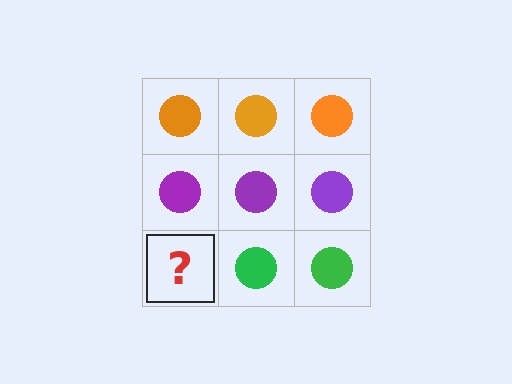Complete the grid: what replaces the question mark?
The question mark should be replaced with a green circle.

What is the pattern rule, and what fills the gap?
The rule is that each row has a consistent color. The gap should be filled with a green circle.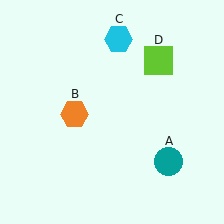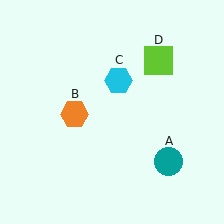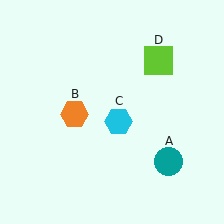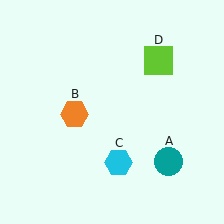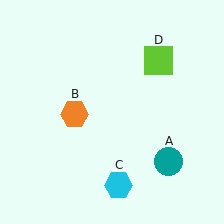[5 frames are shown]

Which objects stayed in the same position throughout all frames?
Teal circle (object A) and orange hexagon (object B) and lime square (object D) remained stationary.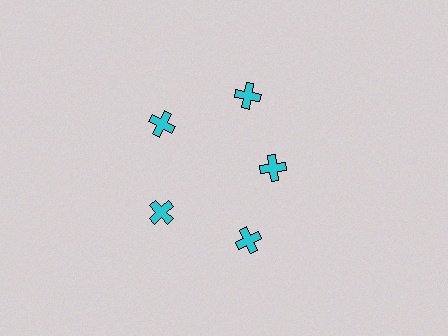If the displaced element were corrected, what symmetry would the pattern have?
It would have 5-fold rotational symmetry — the pattern would map onto itself every 72 degrees.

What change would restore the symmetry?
The symmetry would be restored by moving it outward, back onto the ring so that all 5 crosses sit at equal angles and equal distance from the center.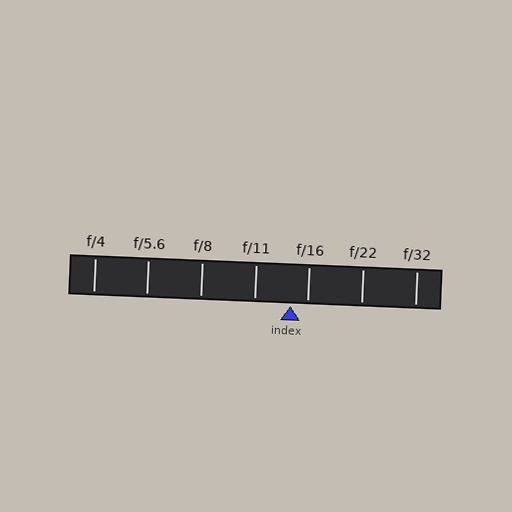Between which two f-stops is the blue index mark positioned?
The index mark is between f/11 and f/16.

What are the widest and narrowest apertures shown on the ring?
The widest aperture shown is f/4 and the narrowest is f/32.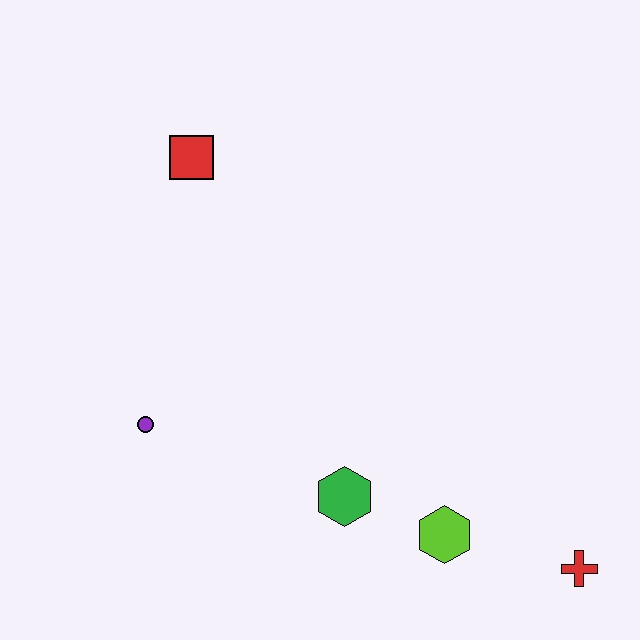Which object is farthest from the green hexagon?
The red square is farthest from the green hexagon.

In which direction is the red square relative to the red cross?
The red square is above the red cross.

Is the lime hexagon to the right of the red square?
Yes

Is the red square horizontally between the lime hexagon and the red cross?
No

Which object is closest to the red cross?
The lime hexagon is closest to the red cross.